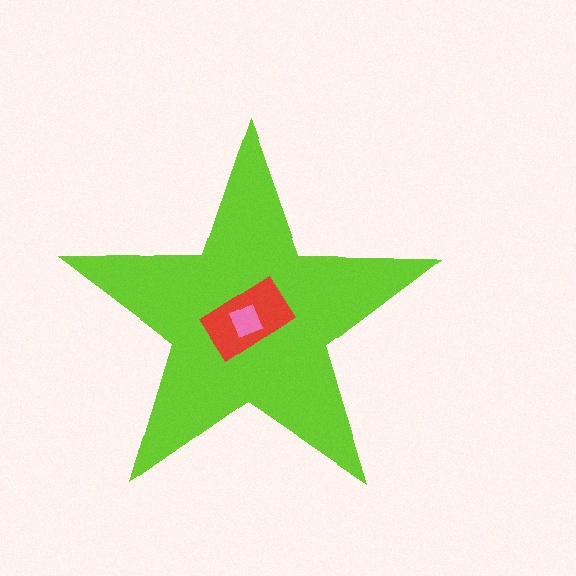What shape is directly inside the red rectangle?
The pink diamond.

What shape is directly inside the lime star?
The red rectangle.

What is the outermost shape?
The lime star.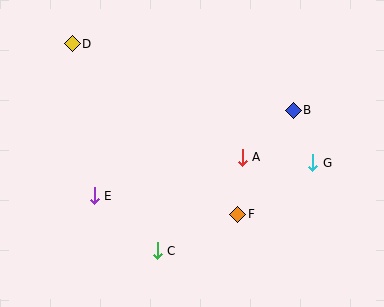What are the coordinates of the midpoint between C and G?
The midpoint between C and G is at (235, 207).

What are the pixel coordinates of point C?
Point C is at (157, 251).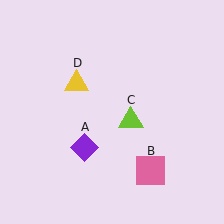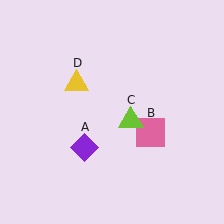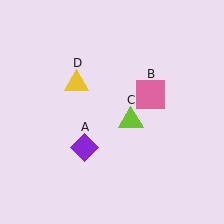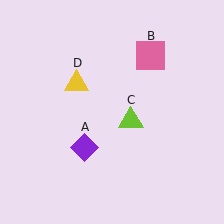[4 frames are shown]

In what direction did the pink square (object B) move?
The pink square (object B) moved up.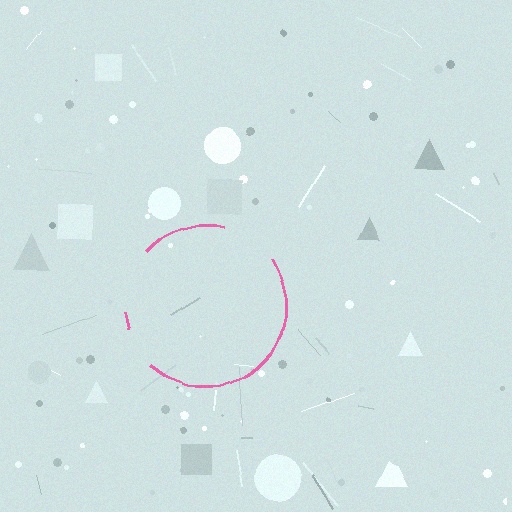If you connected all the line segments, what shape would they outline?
They would outline a circle.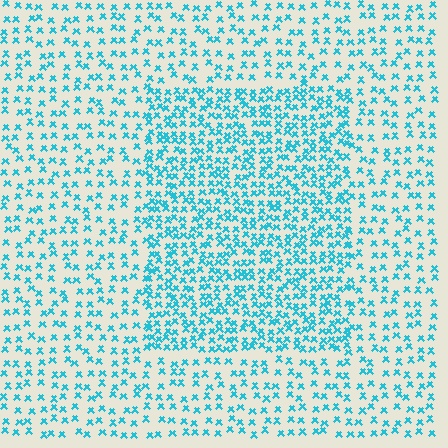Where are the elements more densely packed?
The elements are more densely packed inside the rectangle boundary.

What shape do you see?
I see a rectangle.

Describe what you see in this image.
The image contains small cyan elements arranged at two different densities. A rectangle-shaped region is visible where the elements are more densely packed than the surrounding area.